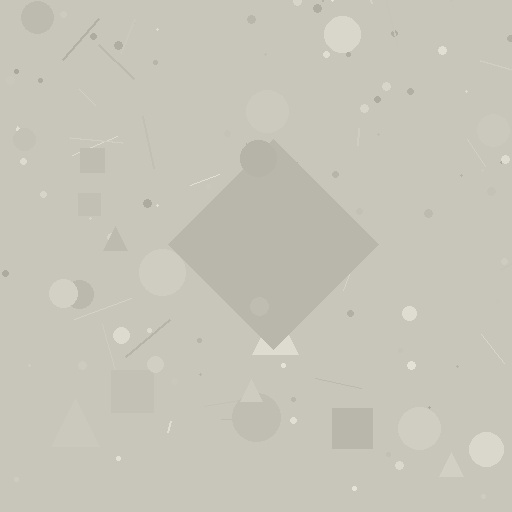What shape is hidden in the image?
A diamond is hidden in the image.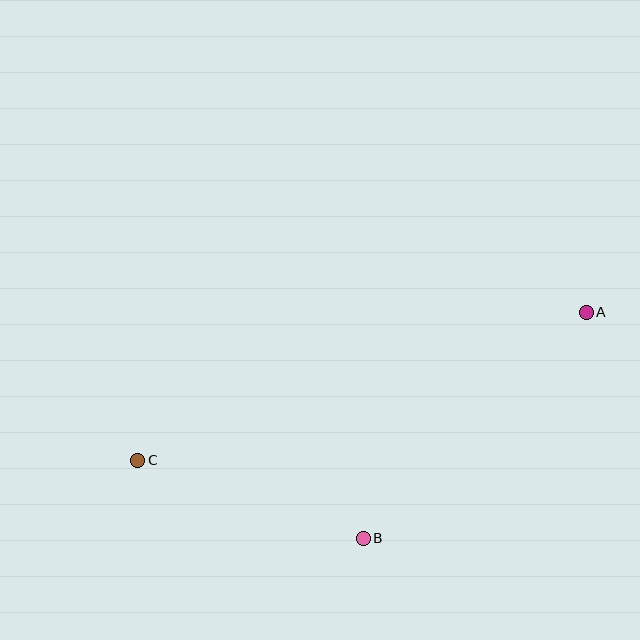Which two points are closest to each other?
Points B and C are closest to each other.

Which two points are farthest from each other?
Points A and C are farthest from each other.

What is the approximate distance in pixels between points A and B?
The distance between A and B is approximately 317 pixels.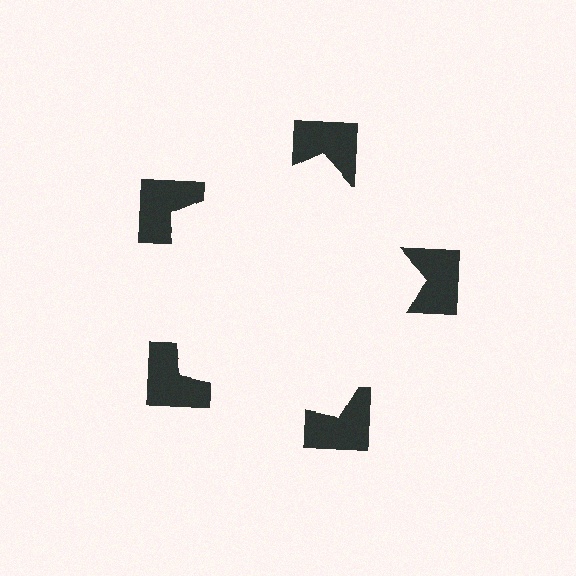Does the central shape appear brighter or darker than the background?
It typically appears slightly brighter than the background, even though no actual brightness change is drawn.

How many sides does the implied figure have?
5 sides.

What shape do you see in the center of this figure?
An illusory pentagon — its edges are inferred from the aligned wedge cuts in the notched squares, not physically drawn.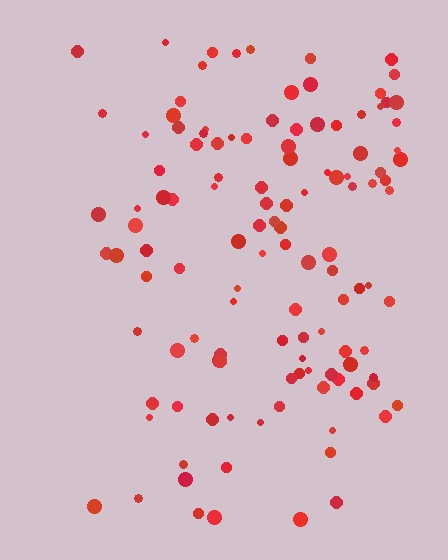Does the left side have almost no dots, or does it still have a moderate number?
Still a moderate number, just noticeably fewer than the right.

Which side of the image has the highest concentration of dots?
The right.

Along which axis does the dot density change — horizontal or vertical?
Horizontal.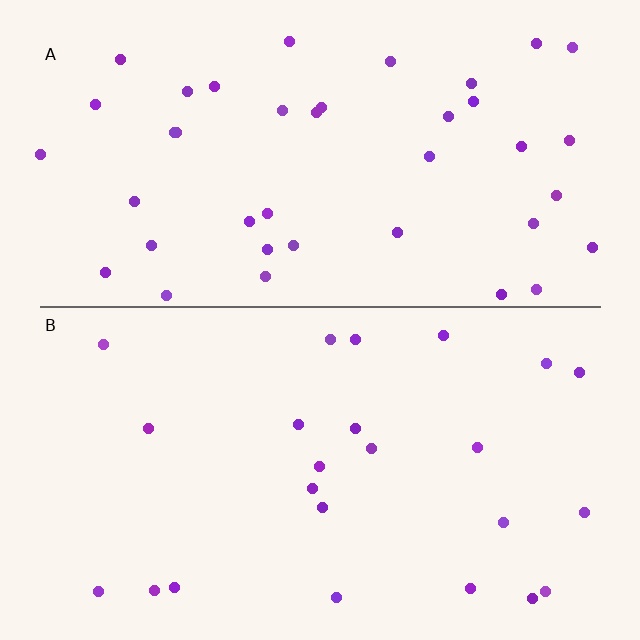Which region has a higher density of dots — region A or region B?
A (the top).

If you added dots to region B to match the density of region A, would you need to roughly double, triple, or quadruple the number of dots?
Approximately double.